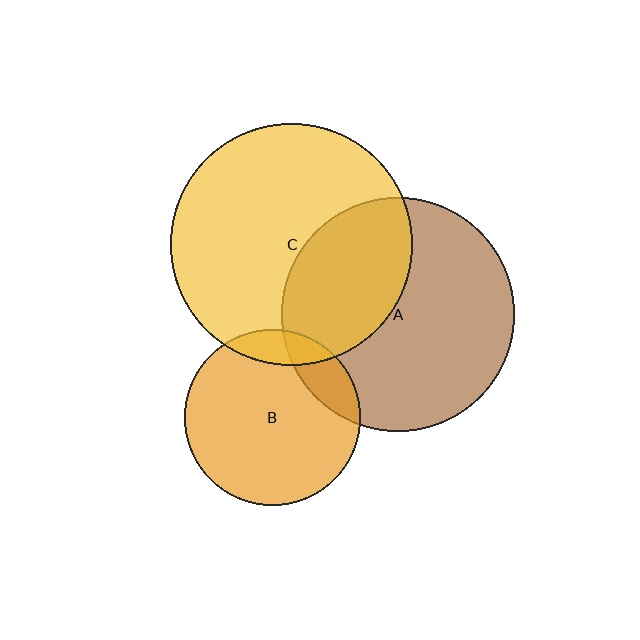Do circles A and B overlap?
Yes.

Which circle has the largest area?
Circle C (yellow).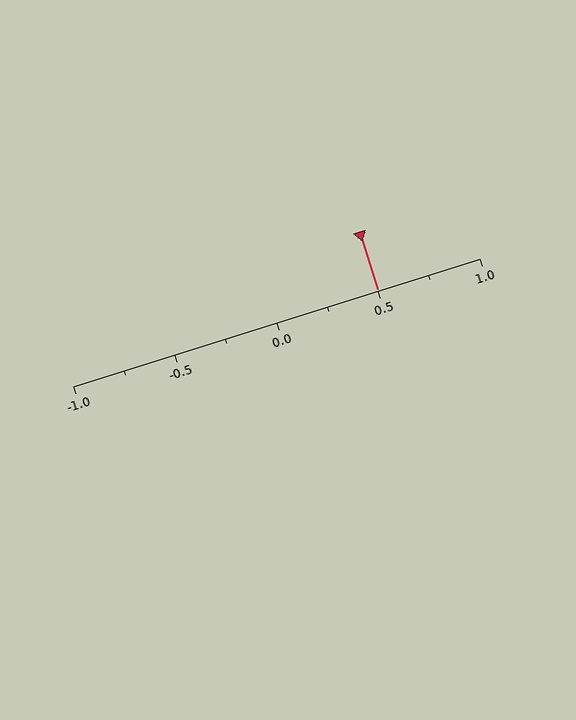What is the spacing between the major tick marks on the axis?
The major ticks are spaced 0.5 apart.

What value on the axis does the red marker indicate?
The marker indicates approximately 0.5.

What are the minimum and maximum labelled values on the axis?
The axis runs from -1.0 to 1.0.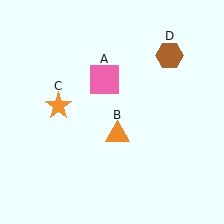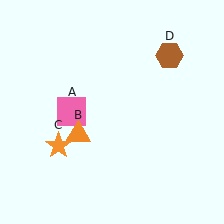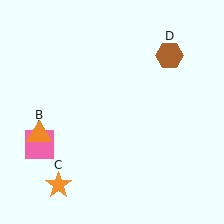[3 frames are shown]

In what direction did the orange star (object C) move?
The orange star (object C) moved down.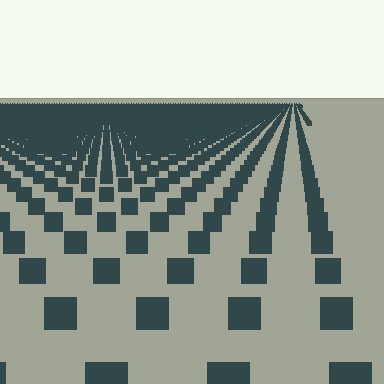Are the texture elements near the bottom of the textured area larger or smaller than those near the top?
Larger. Near the bottom, elements are closer to the viewer and appear at a bigger on-screen size.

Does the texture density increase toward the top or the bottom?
Density increases toward the top.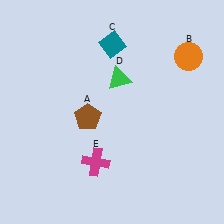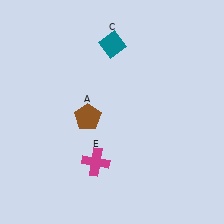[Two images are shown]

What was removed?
The green triangle (D), the orange circle (B) were removed in Image 2.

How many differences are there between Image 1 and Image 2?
There are 2 differences between the two images.